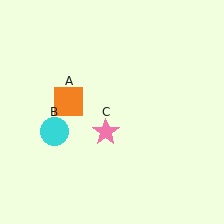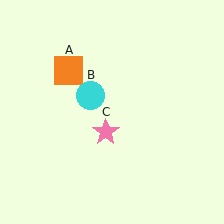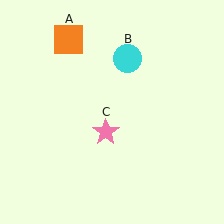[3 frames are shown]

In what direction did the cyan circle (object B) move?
The cyan circle (object B) moved up and to the right.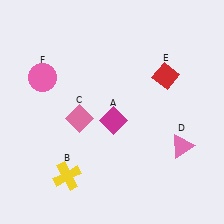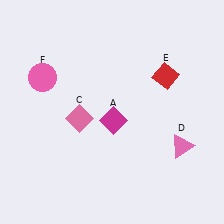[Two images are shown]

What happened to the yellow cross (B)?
The yellow cross (B) was removed in Image 2. It was in the bottom-left area of Image 1.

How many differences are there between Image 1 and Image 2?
There is 1 difference between the two images.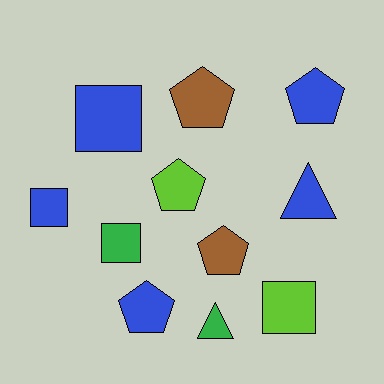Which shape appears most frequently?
Pentagon, with 5 objects.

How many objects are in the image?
There are 11 objects.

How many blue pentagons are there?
There are 2 blue pentagons.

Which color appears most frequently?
Blue, with 5 objects.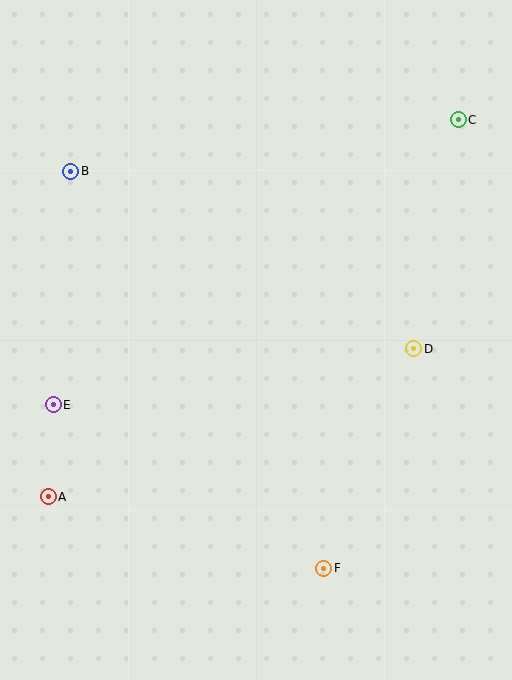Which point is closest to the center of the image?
Point D at (414, 349) is closest to the center.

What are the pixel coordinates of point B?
Point B is at (71, 171).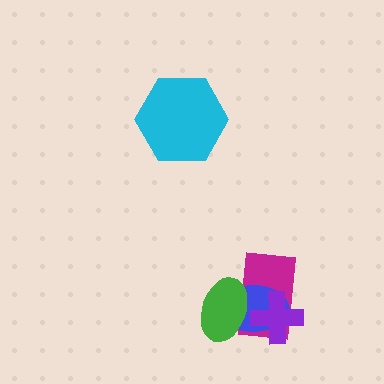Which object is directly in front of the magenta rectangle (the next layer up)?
The blue ellipse is directly in front of the magenta rectangle.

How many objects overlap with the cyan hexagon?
0 objects overlap with the cyan hexagon.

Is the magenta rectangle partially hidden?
Yes, it is partially covered by another shape.